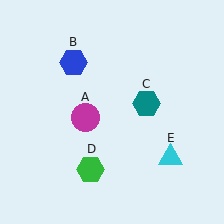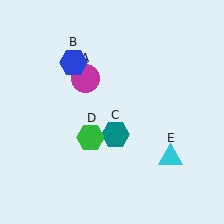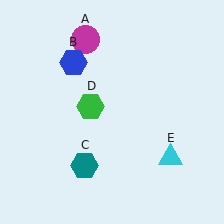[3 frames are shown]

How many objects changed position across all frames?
3 objects changed position: magenta circle (object A), teal hexagon (object C), green hexagon (object D).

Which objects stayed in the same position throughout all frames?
Blue hexagon (object B) and cyan triangle (object E) remained stationary.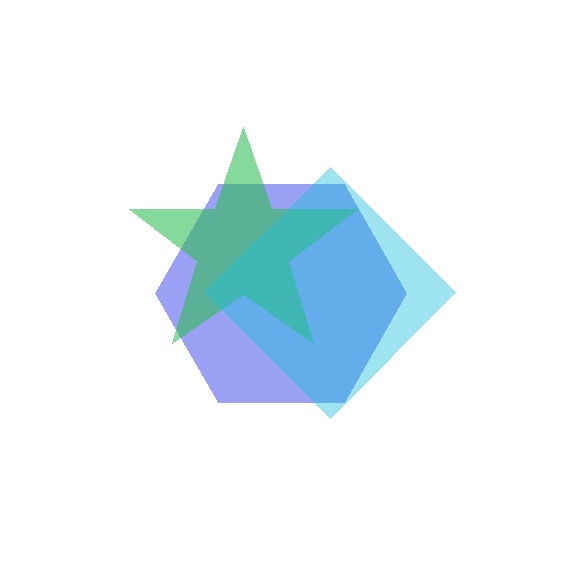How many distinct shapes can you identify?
There are 3 distinct shapes: a blue hexagon, a green star, a cyan diamond.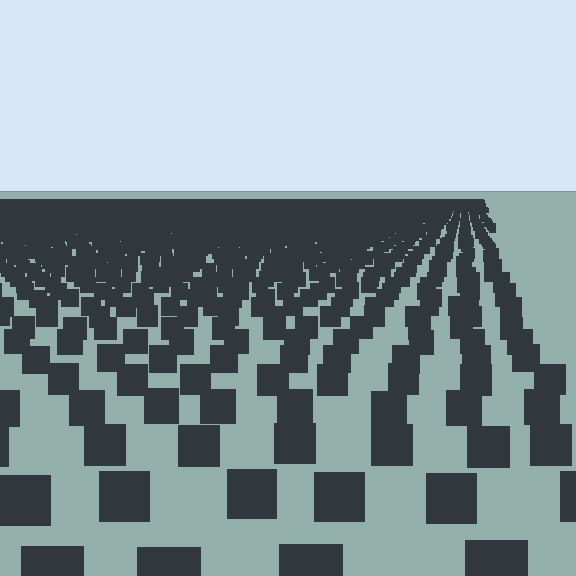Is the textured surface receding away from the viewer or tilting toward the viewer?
The surface is receding away from the viewer. Texture elements get smaller and denser toward the top.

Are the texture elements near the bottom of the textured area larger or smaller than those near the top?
Larger. Near the bottom, elements are closer to the viewer and appear at a bigger on-screen size.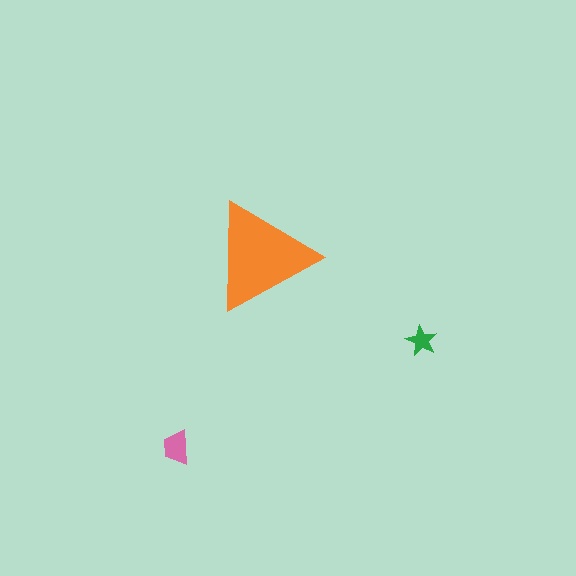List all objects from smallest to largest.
The green star, the pink trapezoid, the orange triangle.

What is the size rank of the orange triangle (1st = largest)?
1st.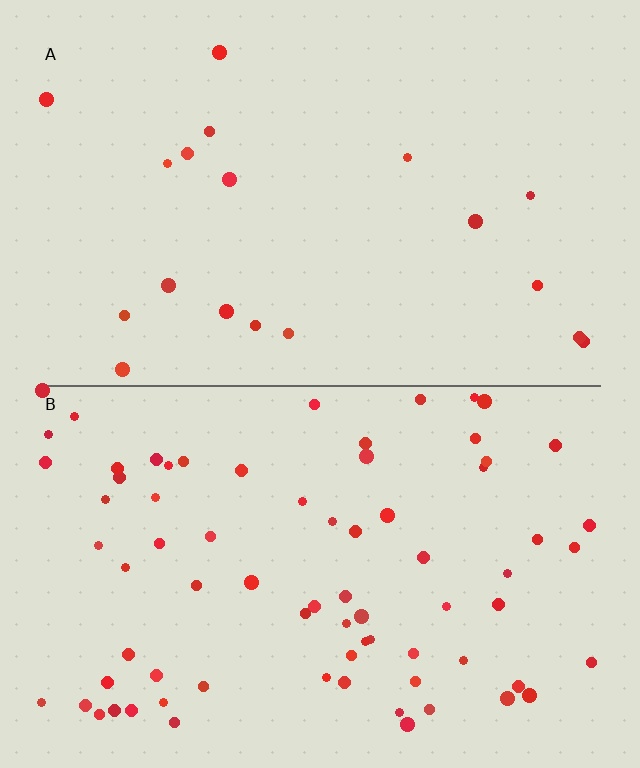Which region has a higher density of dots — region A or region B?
B (the bottom).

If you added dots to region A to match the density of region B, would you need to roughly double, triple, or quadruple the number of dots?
Approximately quadruple.